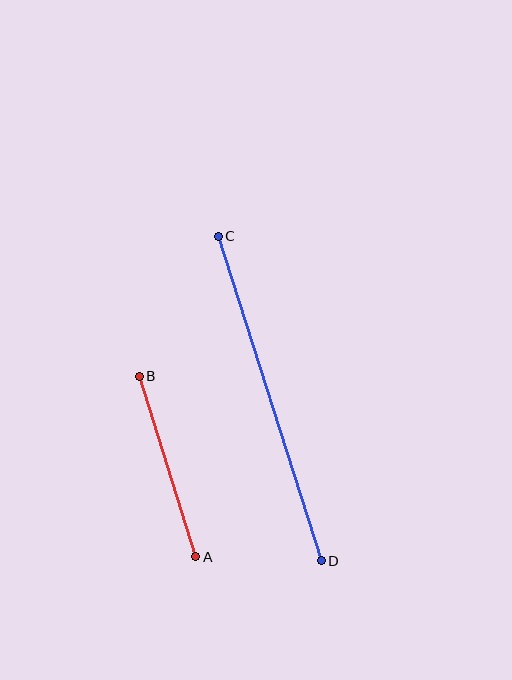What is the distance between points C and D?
The distance is approximately 341 pixels.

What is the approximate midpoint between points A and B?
The midpoint is at approximately (167, 466) pixels.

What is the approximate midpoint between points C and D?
The midpoint is at approximately (270, 399) pixels.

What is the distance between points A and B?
The distance is approximately 189 pixels.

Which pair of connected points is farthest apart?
Points C and D are farthest apart.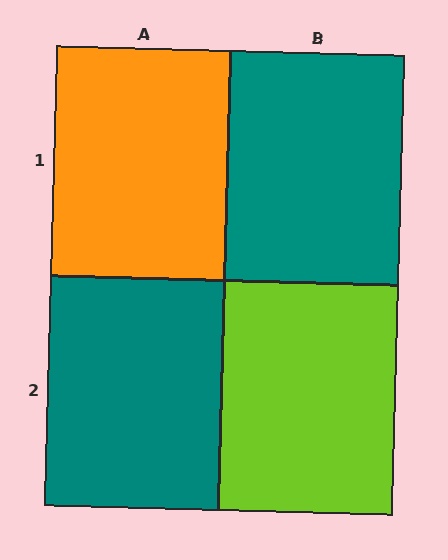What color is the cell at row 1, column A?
Orange.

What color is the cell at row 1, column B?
Teal.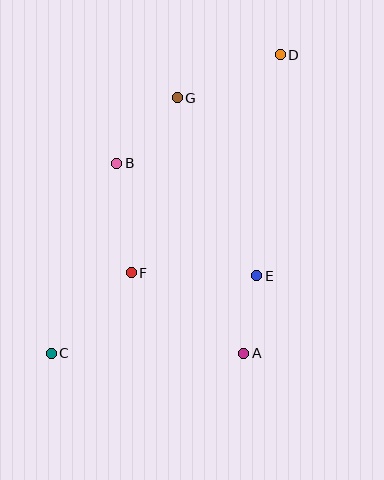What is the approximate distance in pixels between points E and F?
The distance between E and F is approximately 126 pixels.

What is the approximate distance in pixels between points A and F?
The distance between A and F is approximately 138 pixels.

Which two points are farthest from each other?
Points C and D are farthest from each other.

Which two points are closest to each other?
Points A and E are closest to each other.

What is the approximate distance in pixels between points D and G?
The distance between D and G is approximately 112 pixels.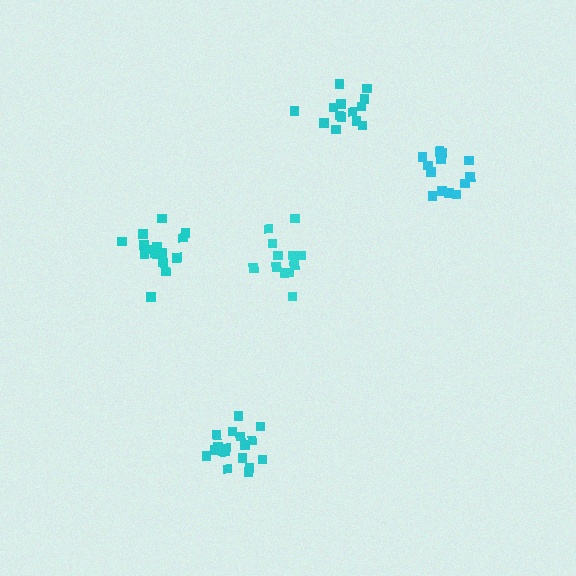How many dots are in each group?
Group 1: 13 dots, Group 2: 13 dots, Group 3: 19 dots, Group 4: 14 dots, Group 5: 19 dots (78 total).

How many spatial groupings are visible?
There are 5 spatial groupings.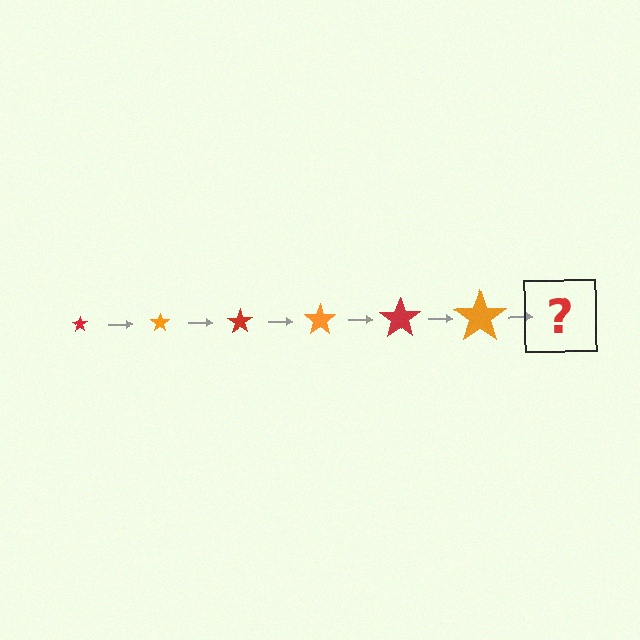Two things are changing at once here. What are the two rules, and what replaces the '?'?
The two rules are that the star grows larger each step and the color cycles through red and orange. The '?' should be a red star, larger than the previous one.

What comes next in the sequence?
The next element should be a red star, larger than the previous one.